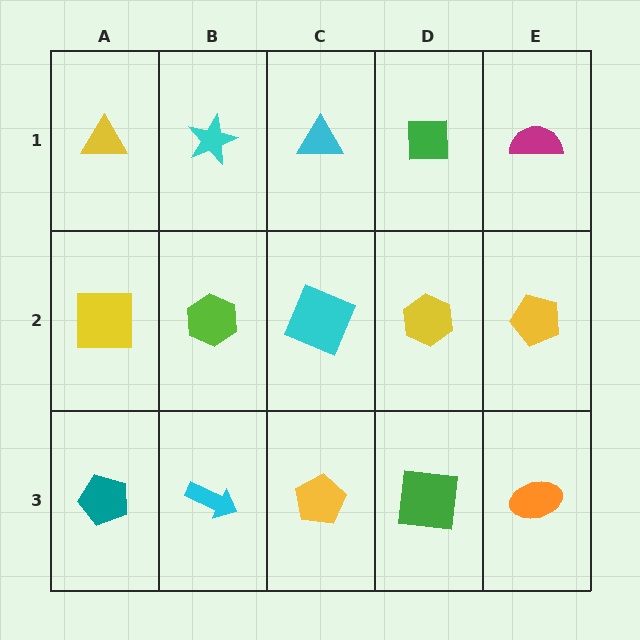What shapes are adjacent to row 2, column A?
A yellow triangle (row 1, column A), a teal pentagon (row 3, column A), a lime hexagon (row 2, column B).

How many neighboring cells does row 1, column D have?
3.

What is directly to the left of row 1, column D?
A cyan triangle.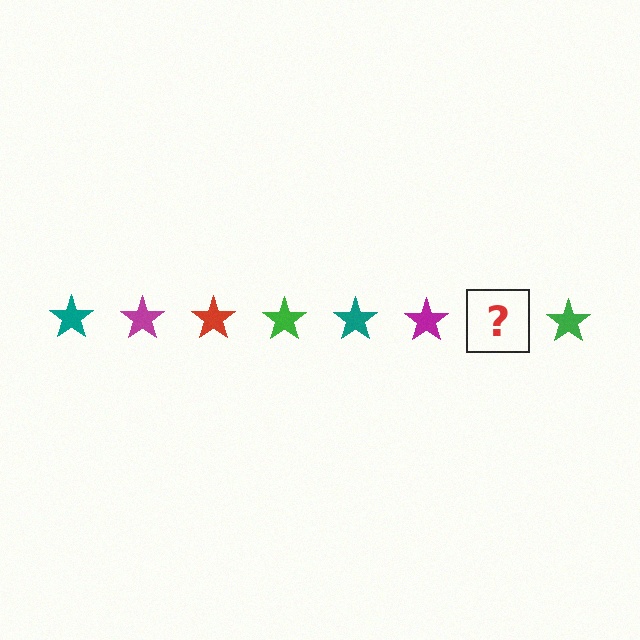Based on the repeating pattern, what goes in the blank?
The blank should be a red star.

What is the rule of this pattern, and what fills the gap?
The rule is that the pattern cycles through teal, magenta, red, green stars. The gap should be filled with a red star.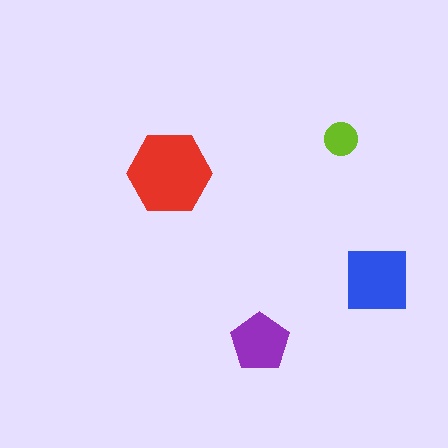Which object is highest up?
The lime circle is topmost.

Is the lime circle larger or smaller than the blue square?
Smaller.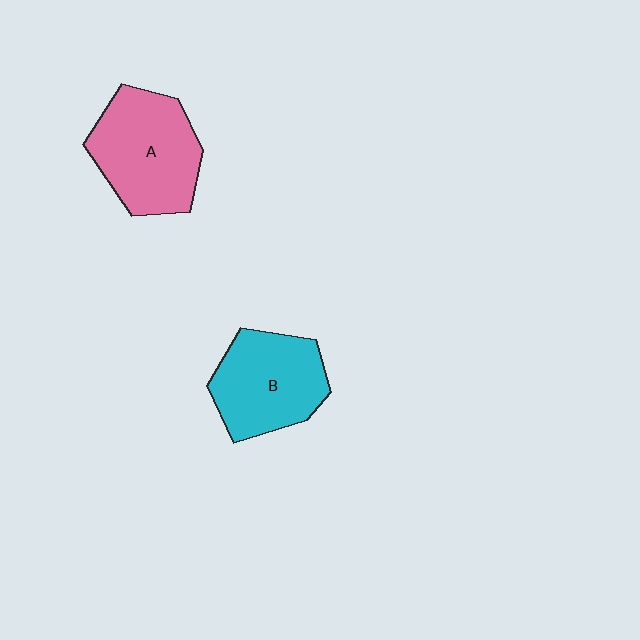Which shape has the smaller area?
Shape B (cyan).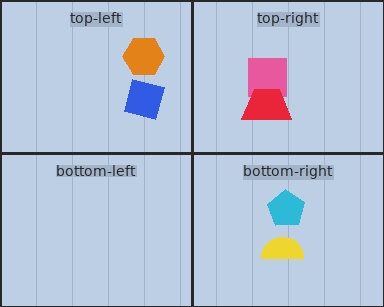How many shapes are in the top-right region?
2.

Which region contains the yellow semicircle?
The bottom-right region.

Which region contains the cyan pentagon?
The bottom-right region.